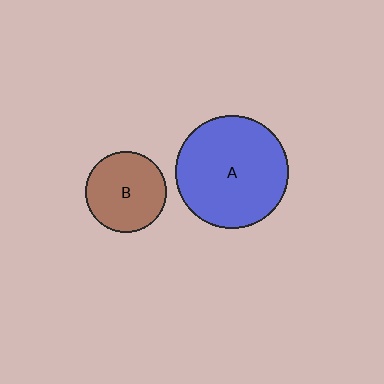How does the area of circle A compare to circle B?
Approximately 2.0 times.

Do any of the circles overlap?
No, none of the circles overlap.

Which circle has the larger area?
Circle A (blue).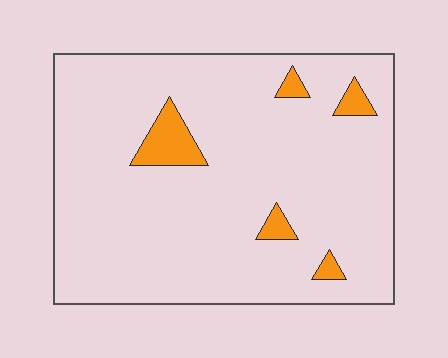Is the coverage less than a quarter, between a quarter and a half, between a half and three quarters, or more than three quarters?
Less than a quarter.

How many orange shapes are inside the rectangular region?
5.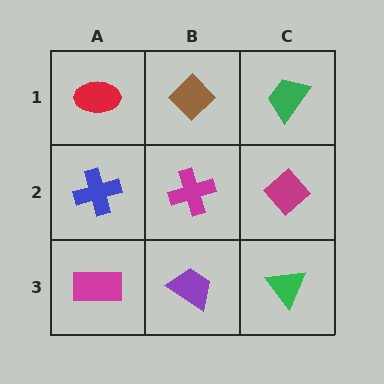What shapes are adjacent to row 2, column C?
A green trapezoid (row 1, column C), a green triangle (row 3, column C), a magenta cross (row 2, column B).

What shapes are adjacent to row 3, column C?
A magenta diamond (row 2, column C), a purple trapezoid (row 3, column B).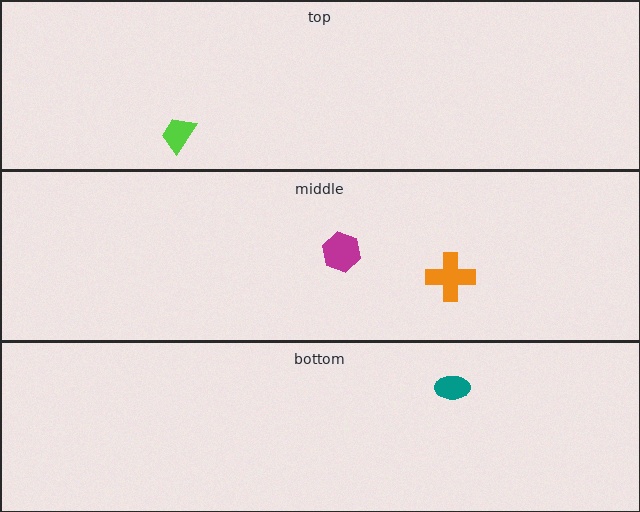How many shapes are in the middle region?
2.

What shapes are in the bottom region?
The teal ellipse.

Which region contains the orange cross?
The middle region.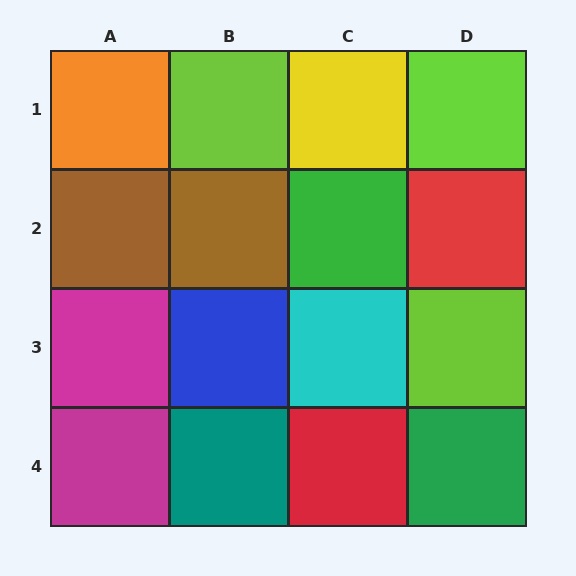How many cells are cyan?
1 cell is cyan.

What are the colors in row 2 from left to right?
Brown, brown, green, red.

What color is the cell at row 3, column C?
Cyan.